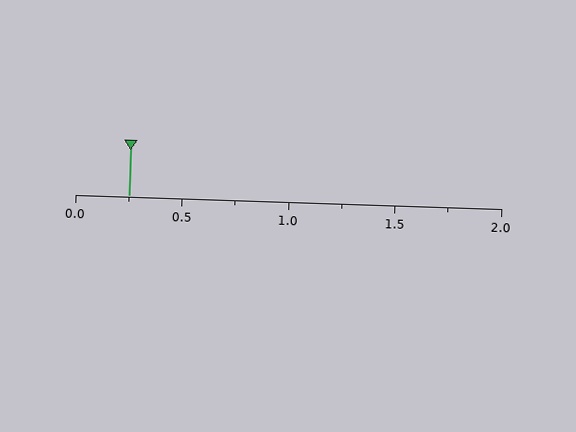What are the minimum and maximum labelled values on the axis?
The axis runs from 0.0 to 2.0.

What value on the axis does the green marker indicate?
The marker indicates approximately 0.25.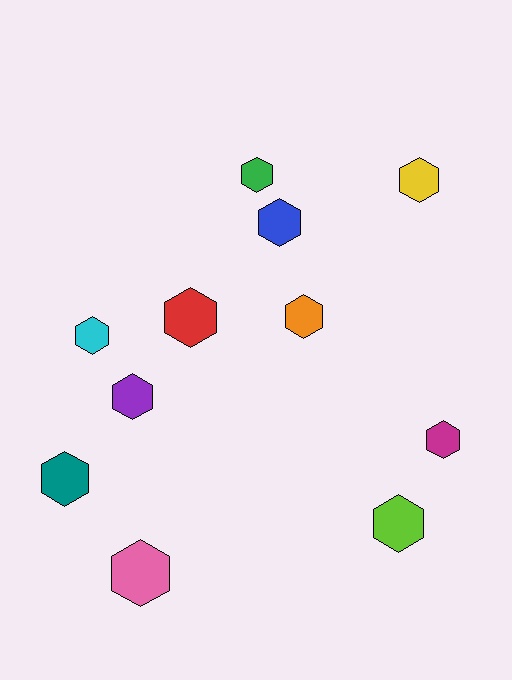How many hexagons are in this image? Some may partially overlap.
There are 11 hexagons.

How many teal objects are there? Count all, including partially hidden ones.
There is 1 teal object.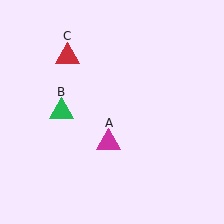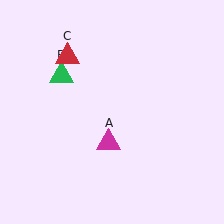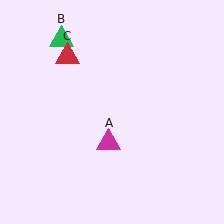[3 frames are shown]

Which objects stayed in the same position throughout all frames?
Magenta triangle (object A) and red triangle (object C) remained stationary.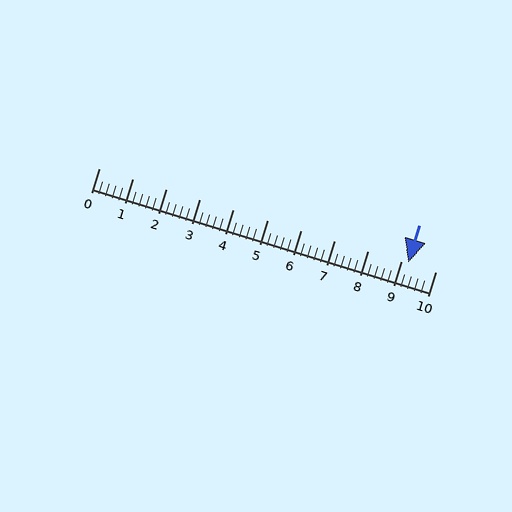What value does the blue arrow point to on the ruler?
The blue arrow points to approximately 9.2.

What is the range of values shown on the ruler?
The ruler shows values from 0 to 10.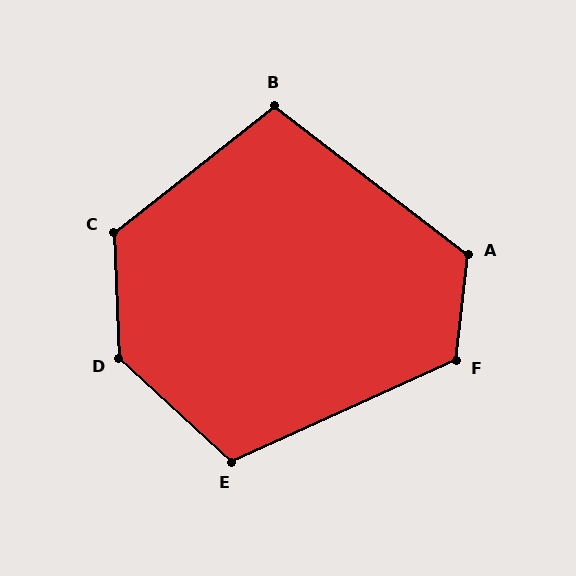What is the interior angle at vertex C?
Approximately 126 degrees (obtuse).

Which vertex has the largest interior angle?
D, at approximately 135 degrees.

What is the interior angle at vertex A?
Approximately 121 degrees (obtuse).